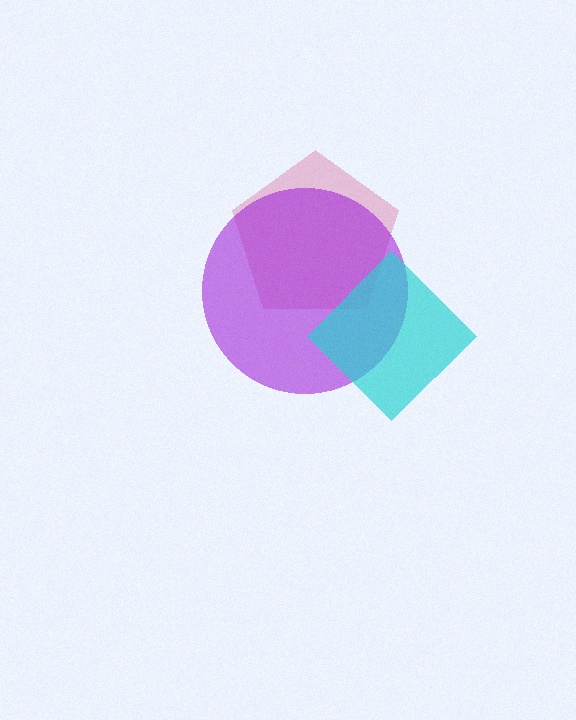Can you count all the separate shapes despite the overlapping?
Yes, there are 3 separate shapes.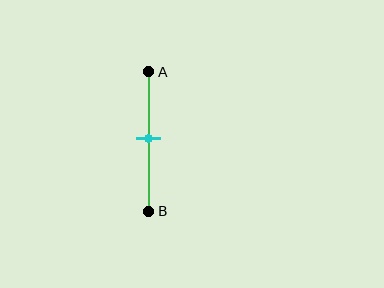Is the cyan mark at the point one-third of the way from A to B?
No, the mark is at about 50% from A, not at the 33% one-third point.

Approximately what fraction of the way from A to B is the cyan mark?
The cyan mark is approximately 50% of the way from A to B.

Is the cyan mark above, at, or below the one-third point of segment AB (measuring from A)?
The cyan mark is below the one-third point of segment AB.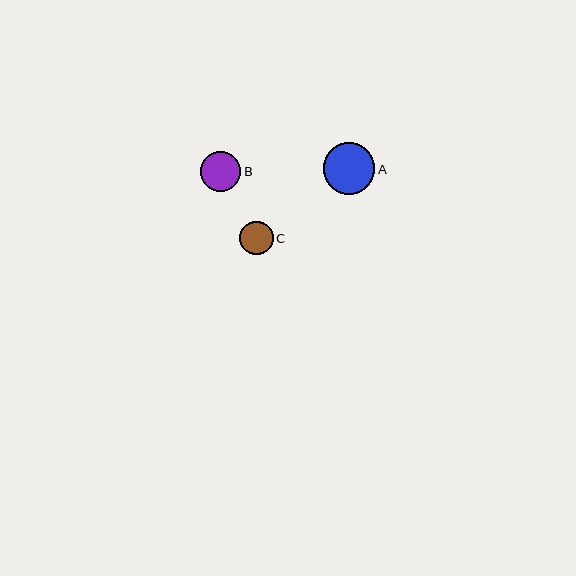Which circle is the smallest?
Circle C is the smallest with a size of approximately 33 pixels.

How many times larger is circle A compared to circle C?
Circle A is approximately 1.5 times the size of circle C.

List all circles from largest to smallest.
From largest to smallest: A, B, C.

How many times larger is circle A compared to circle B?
Circle A is approximately 1.3 times the size of circle B.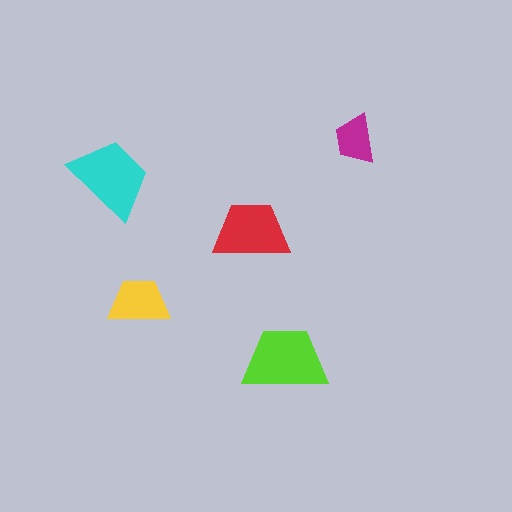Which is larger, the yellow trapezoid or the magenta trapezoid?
The yellow one.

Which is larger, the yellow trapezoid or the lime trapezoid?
The lime one.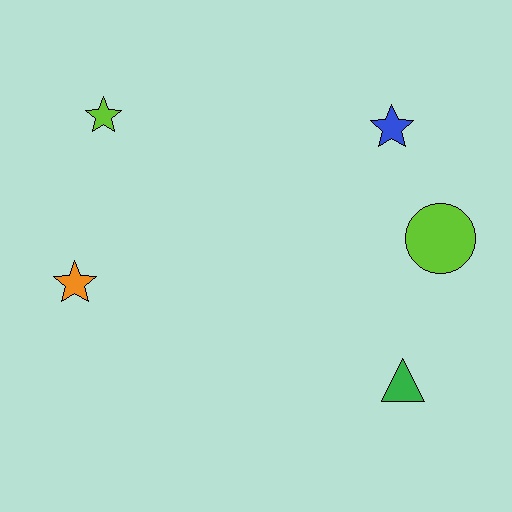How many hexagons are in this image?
There are no hexagons.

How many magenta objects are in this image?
There are no magenta objects.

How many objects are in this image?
There are 5 objects.